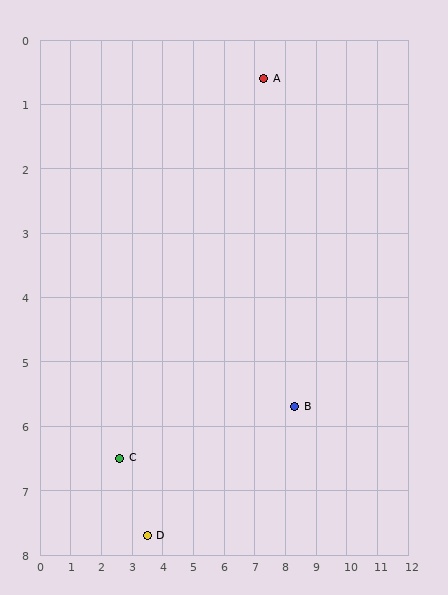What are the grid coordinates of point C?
Point C is at approximately (2.6, 6.5).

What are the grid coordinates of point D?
Point D is at approximately (3.5, 7.7).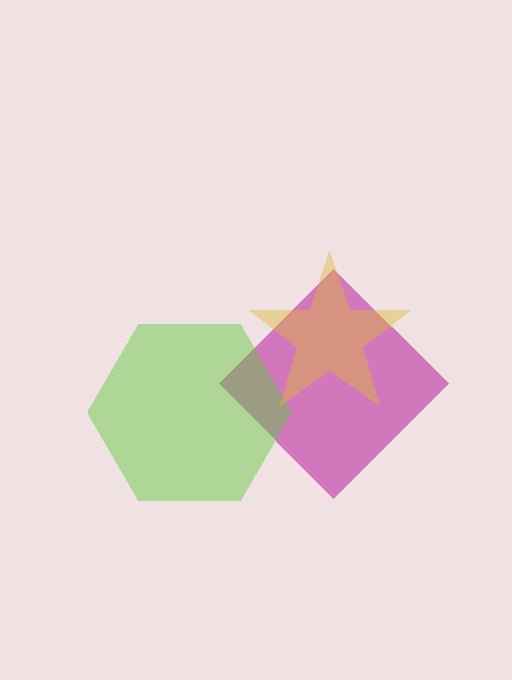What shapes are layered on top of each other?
The layered shapes are: a magenta diamond, a lime hexagon, a yellow star.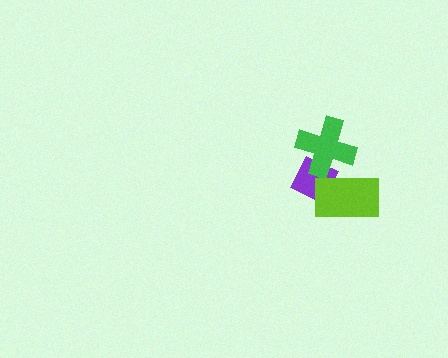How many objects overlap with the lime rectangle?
2 objects overlap with the lime rectangle.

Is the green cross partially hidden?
Yes, it is partially covered by another shape.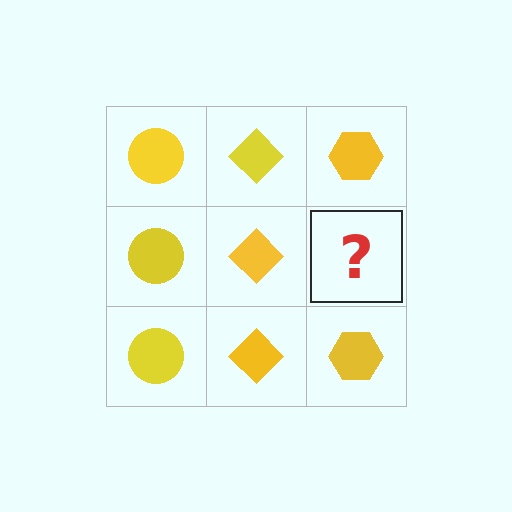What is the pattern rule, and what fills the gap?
The rule is that each column has a consistent shape. The gap should be filled with a yellow hexagon.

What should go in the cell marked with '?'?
The missing cell should contain a yellow hexagon.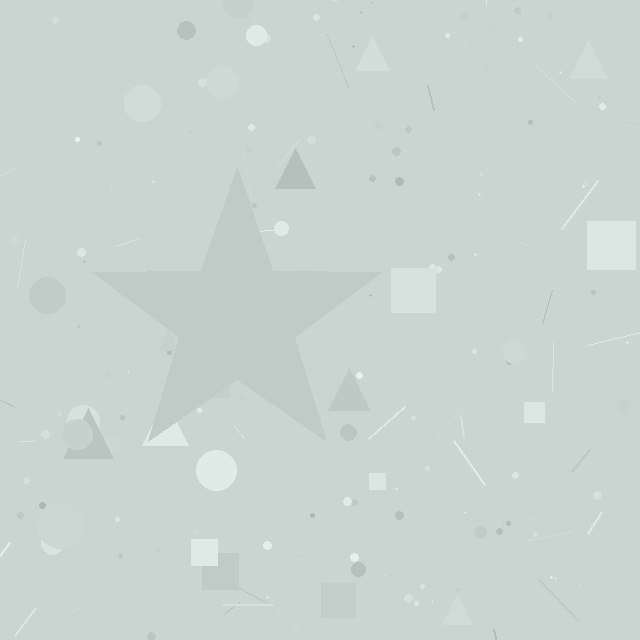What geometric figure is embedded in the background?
A star is embedded in the background.